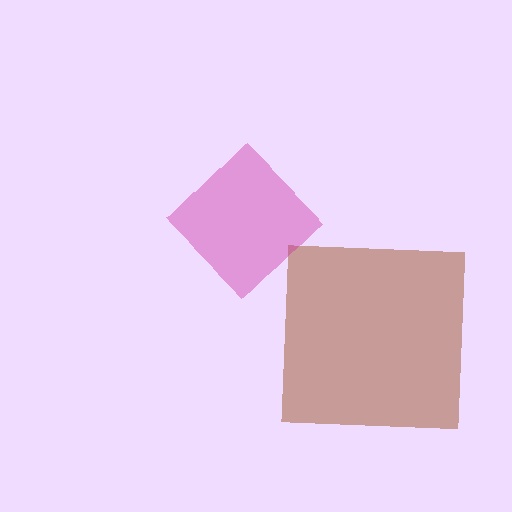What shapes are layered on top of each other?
The layered shapes are: a brown square, a magenta diamond.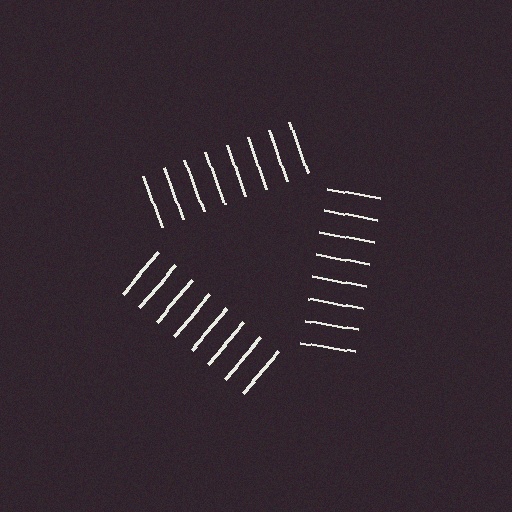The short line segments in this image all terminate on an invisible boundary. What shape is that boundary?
An illusory triangle — the line segments terminate on its edges but no continuous stroke is drawn.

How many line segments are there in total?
24 — 8 along each of the 3 edges.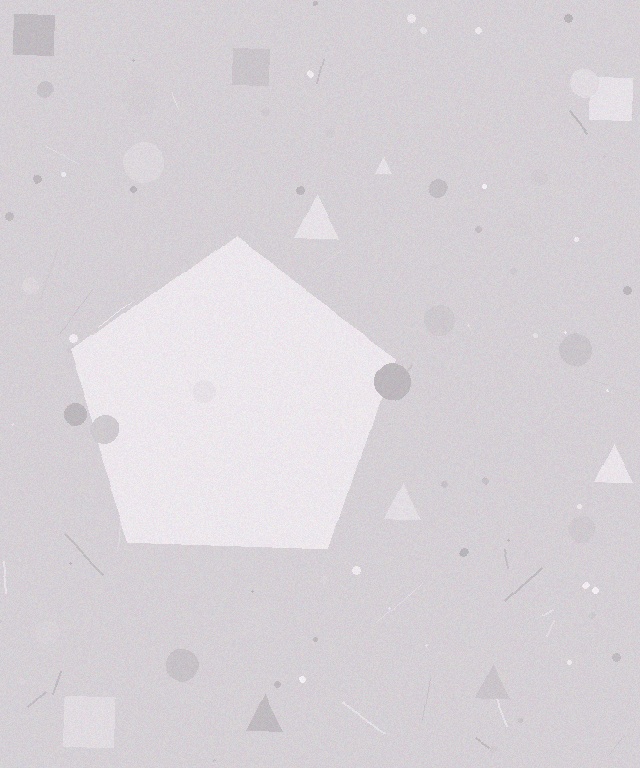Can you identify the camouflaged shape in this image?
The camouflaged shape is a pentagon.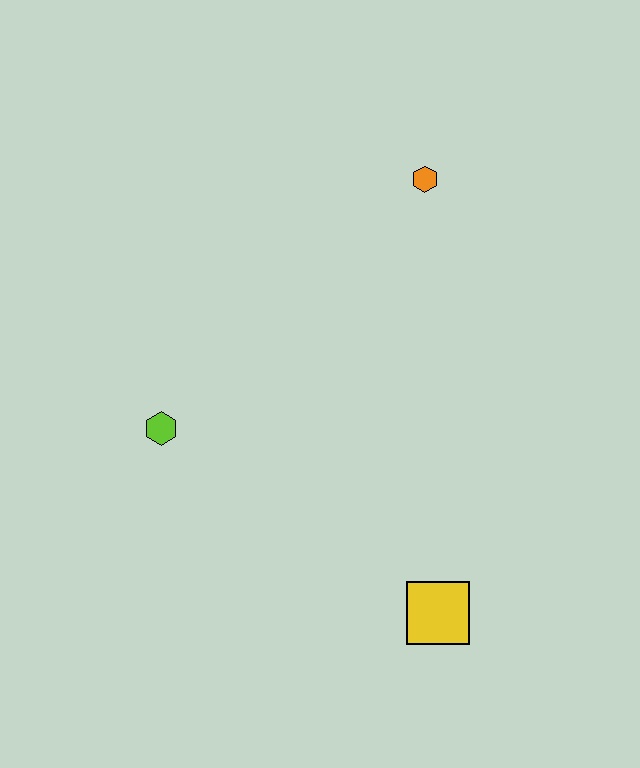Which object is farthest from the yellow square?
The orange hexagon is farthest from the yellow square.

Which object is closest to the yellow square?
The lime hexagon is closest to the yellow square.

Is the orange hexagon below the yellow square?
No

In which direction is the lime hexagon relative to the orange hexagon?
The lime hexagon is to the left of the orange hexagon.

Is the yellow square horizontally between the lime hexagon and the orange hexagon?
No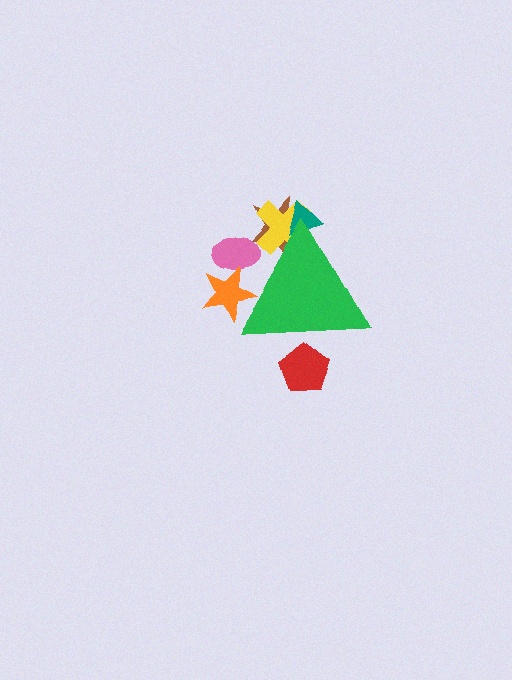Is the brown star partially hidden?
Yes, the brown star is partially hidden behind the green triangle.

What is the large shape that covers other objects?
A green triangle.